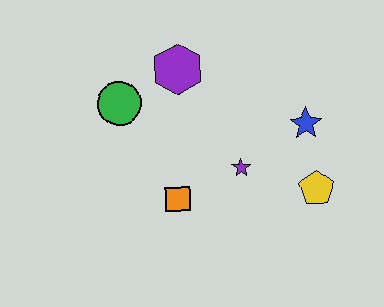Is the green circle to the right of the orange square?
No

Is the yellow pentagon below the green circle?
Yes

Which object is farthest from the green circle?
The yellow pentagon is farthest from the green circle.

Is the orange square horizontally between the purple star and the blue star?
No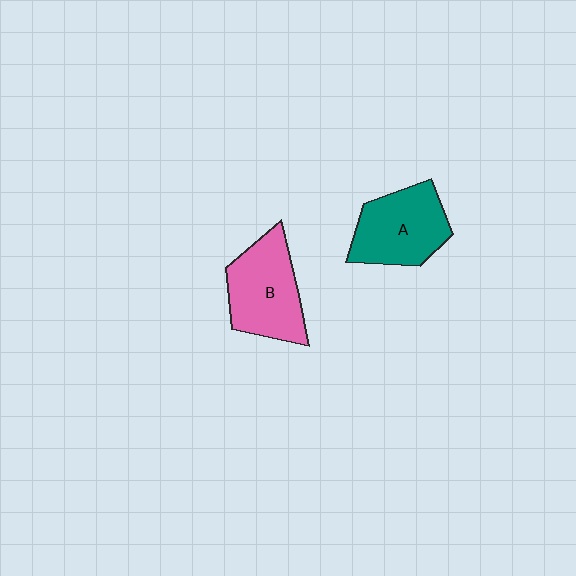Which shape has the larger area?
Shape B (pink).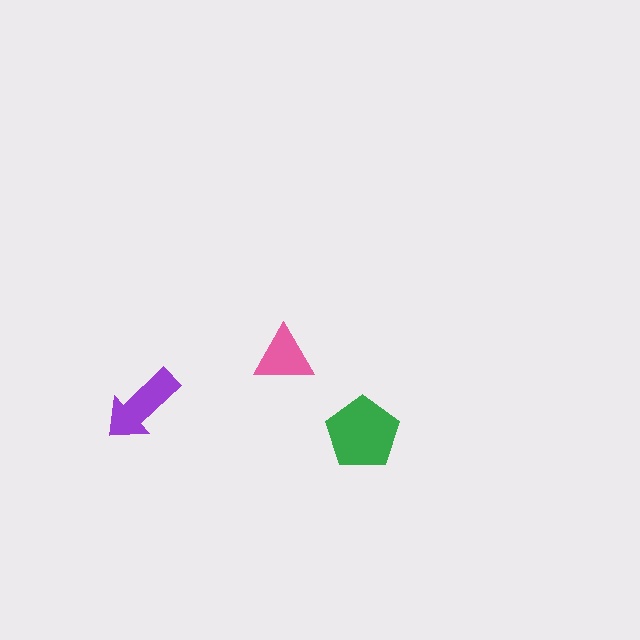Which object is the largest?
The green pentagon.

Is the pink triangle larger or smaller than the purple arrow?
Smaller.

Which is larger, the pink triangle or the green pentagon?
The green pentagon.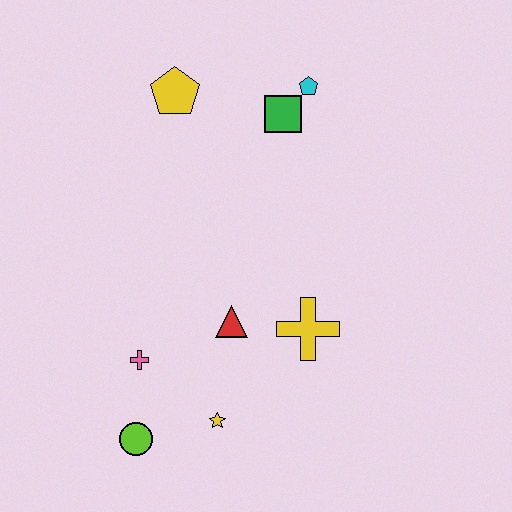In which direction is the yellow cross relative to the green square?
The yellow cross is below the green square.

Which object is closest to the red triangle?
The yellow cross is closest to the red triangle.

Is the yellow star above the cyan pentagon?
No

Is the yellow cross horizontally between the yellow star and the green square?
No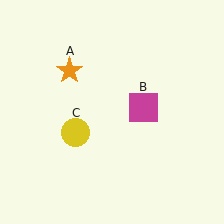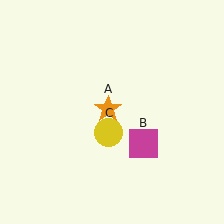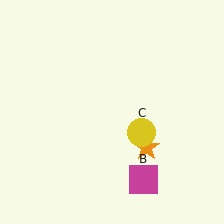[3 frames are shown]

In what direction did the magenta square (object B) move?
The magenta square (object B) moved down.